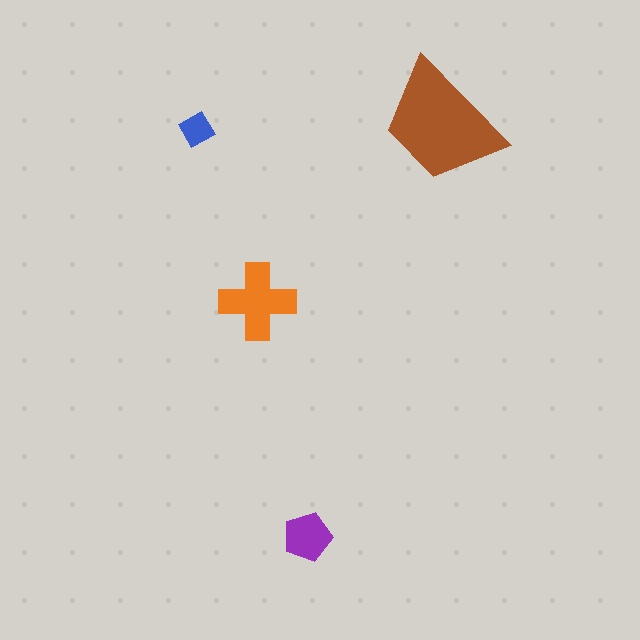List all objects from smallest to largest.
The blue diamond, the purple pentagon, the orange cross, the brown trapezoid.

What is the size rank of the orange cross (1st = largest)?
2nd.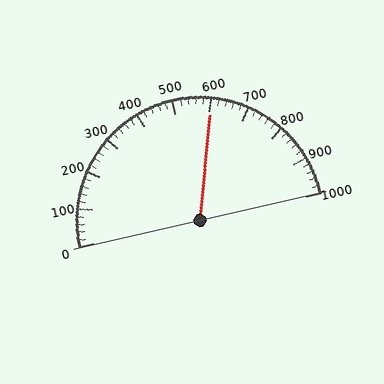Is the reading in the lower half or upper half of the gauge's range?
The reading is in the upper half of the range (0 to 1000).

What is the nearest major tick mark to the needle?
The nearest major tick mark is 600.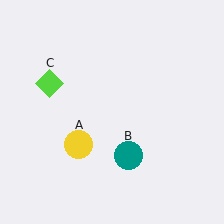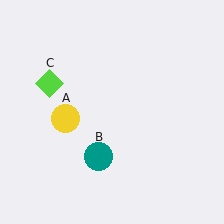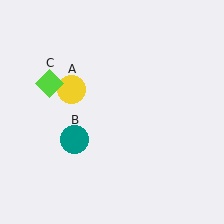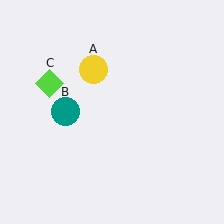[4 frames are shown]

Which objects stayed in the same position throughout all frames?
Lime diamond (object C) remained stationary.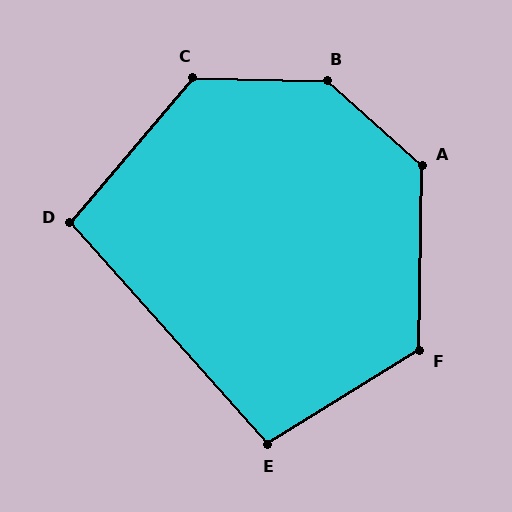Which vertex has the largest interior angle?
B, at approximately 139 degrees.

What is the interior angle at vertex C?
Approximately 129 degrees (obtuse).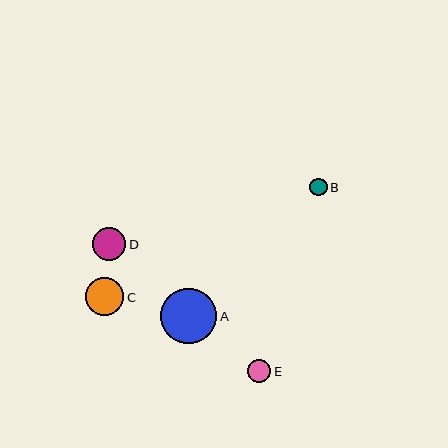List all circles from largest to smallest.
From largest to smallest: A, C, D, E, B.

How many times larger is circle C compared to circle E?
Circle C is approximately 1.7 times the size of circle E.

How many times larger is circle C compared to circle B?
Circle C is approximately 2.2 times the size of circle B.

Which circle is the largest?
Circle A is the largest with a size of approximately 56 pixels.